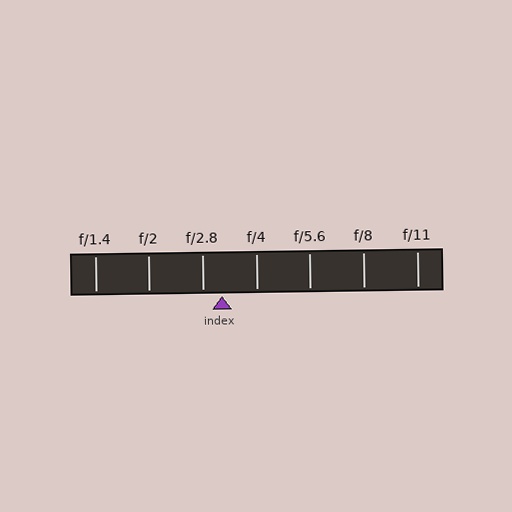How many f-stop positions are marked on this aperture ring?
There are 7 f-stop positions marked.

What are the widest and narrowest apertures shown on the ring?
The widest aperture shown is f/1.4 and the narrowest is f/11.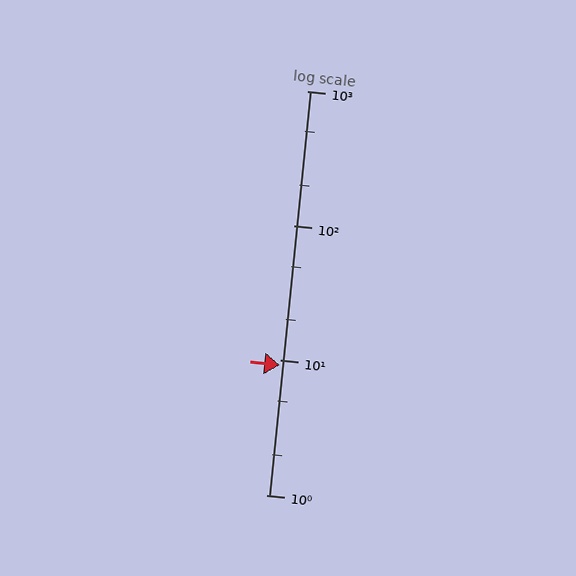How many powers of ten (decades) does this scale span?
The scale spans 3 decades, from 1 to 1000.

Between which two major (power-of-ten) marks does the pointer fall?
The pointer is between 1 and 10.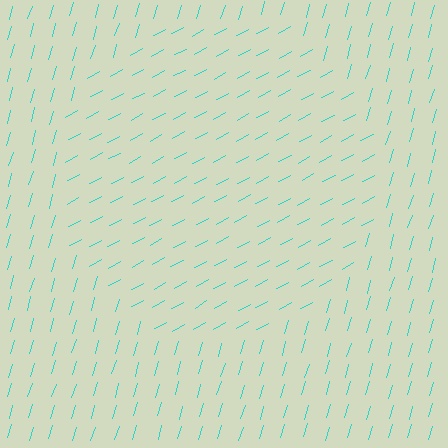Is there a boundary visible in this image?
Yes, there is a texture boundary formed by a change in line orientation.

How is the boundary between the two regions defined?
The boundary is defined purely by a change in line orientation (approximately 45 degrees difference). All lines are the same color and thickness.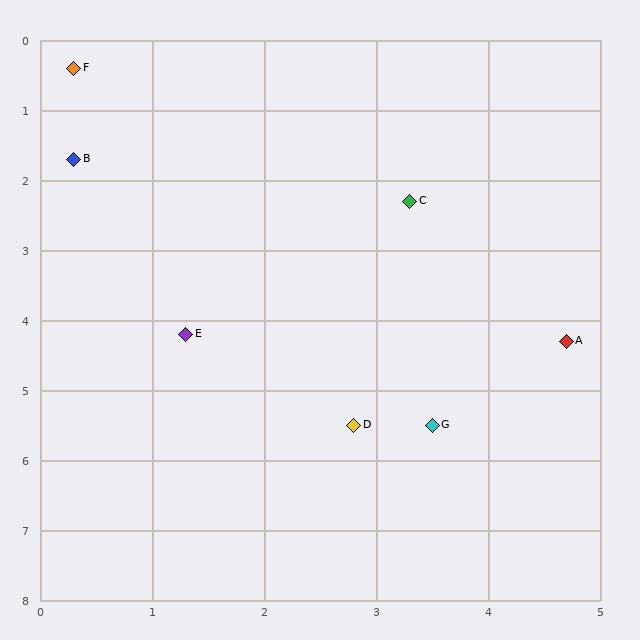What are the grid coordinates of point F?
Point F is at approximately (0.3, 0.4).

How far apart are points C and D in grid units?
Points C and D are about 3.2 grid units apart.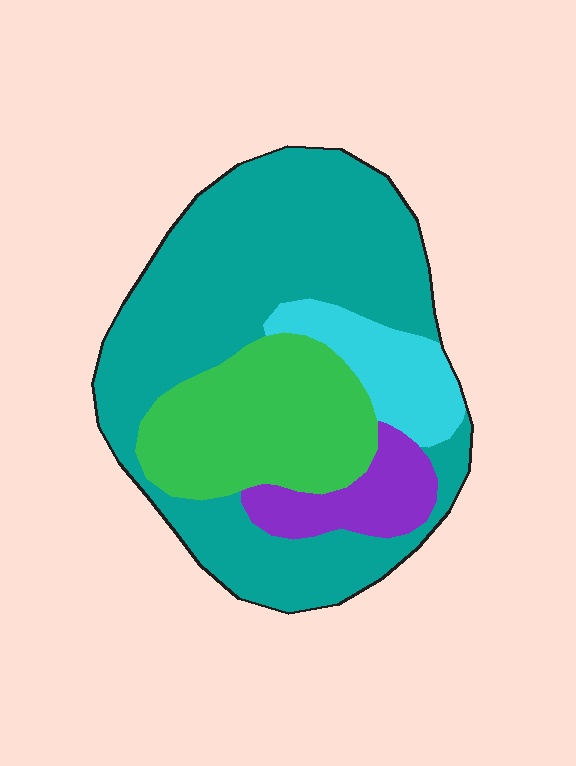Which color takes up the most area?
Teal, at roughly 55%.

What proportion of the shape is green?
Green covers 24% of the shape.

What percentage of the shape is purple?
Purple covers about 10% of the shape.